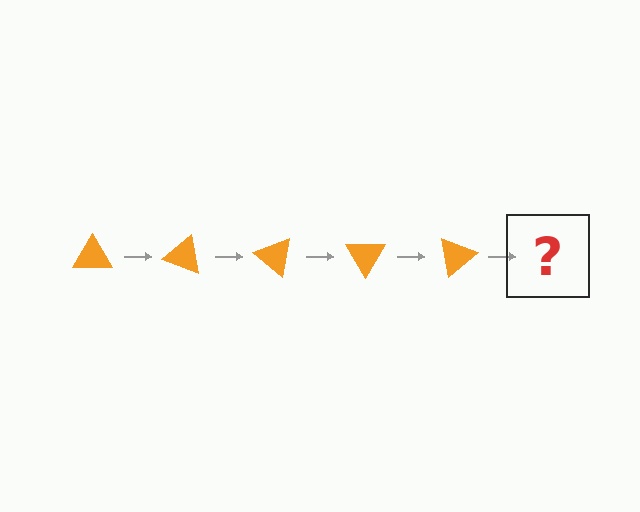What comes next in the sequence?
The next element should be an orange triangle rotated 100 degrees.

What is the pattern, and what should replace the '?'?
The pattern is that the triangle rotates 20 degrees each step. The '?' should be an orange triangle rotated 100 degrees.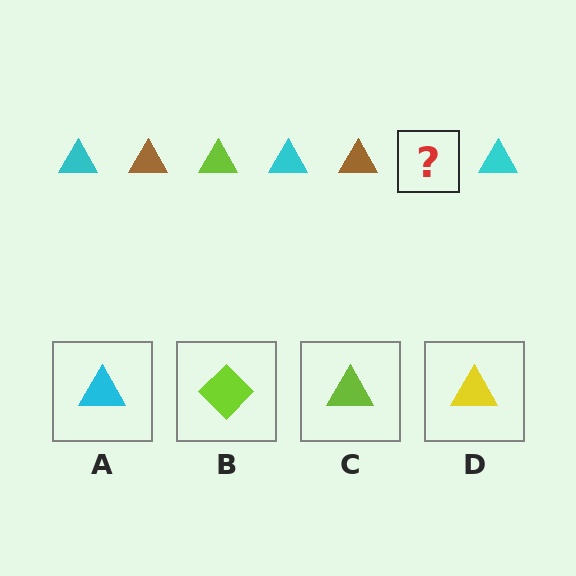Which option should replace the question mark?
Option C.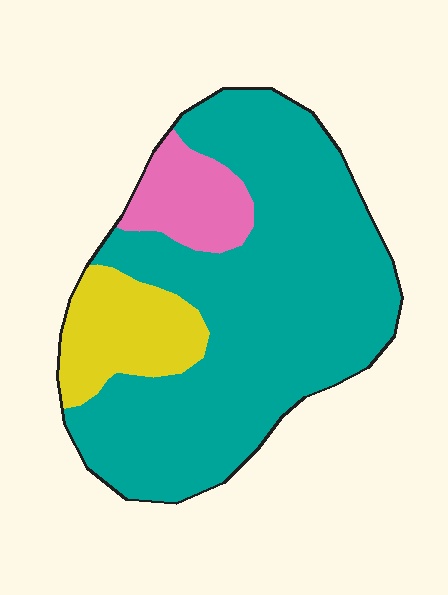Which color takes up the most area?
Teal, at roughly 75%.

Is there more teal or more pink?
Teal.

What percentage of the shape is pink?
Pink takes up about one tenth (1/10) of the shape.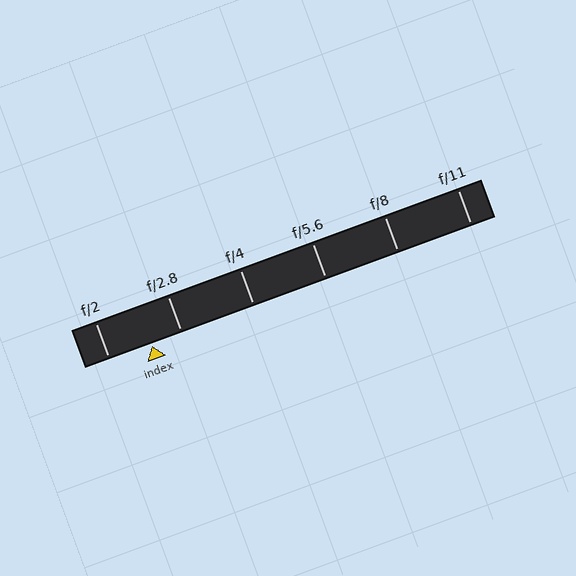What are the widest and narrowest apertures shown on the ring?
The widest aperture shown is f/2 and the narrowest is f/11.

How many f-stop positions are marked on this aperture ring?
There are 6 f-stop positions marked.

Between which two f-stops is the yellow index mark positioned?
The index mark is between f/2 and f/2.8.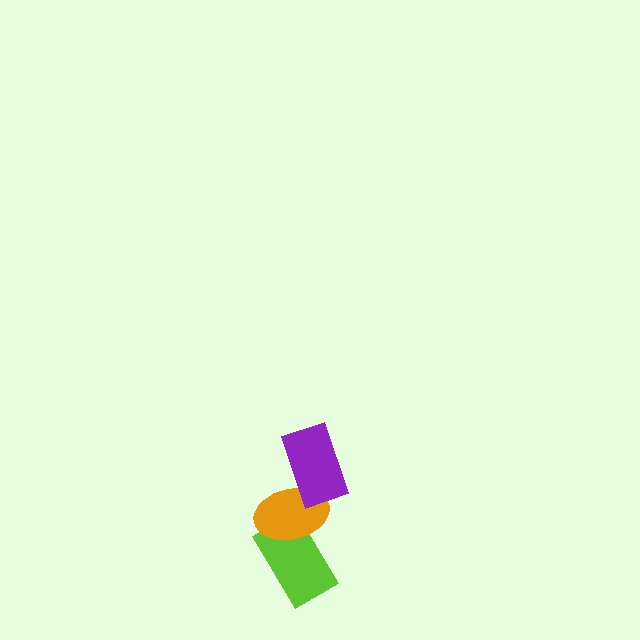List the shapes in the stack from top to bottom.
From top to bottom: the purple rectangle, the orange ellipse, the lime rectangle.